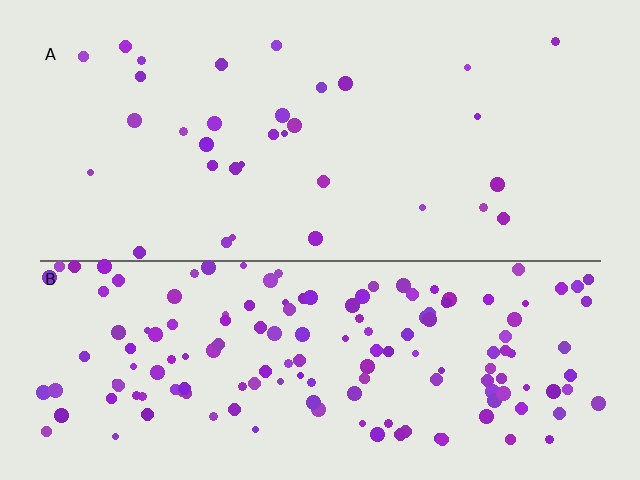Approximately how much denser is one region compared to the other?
Approximately 4.8× — region B over region A.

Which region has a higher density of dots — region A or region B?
B (the bottom).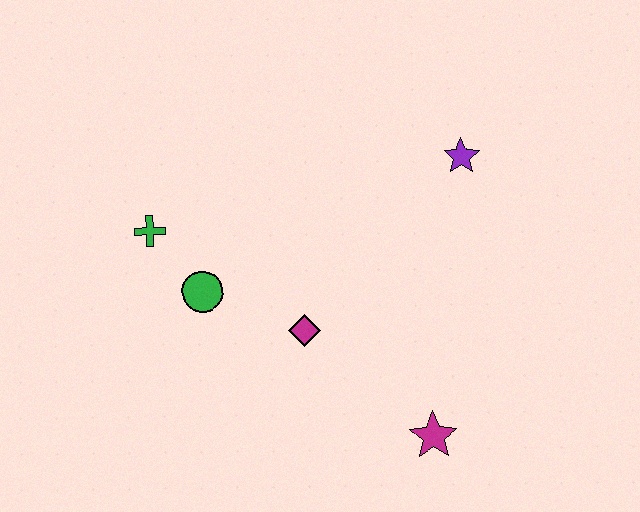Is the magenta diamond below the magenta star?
No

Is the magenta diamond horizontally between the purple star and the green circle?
Yes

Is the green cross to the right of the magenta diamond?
No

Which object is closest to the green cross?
The green circle is closest to the green cross.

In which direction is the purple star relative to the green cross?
The purple star is to the right of the green cross.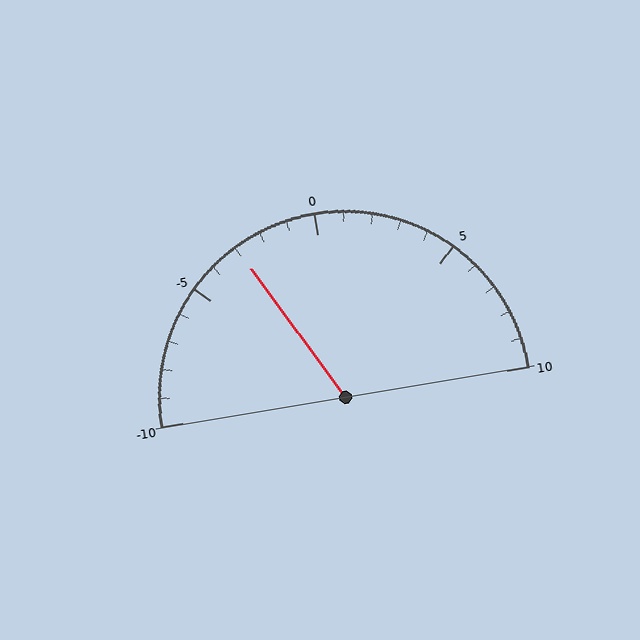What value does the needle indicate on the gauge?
The needle indicates approximately -3.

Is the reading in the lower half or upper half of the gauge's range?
The reading is in the lower half of the range (-10 to 10).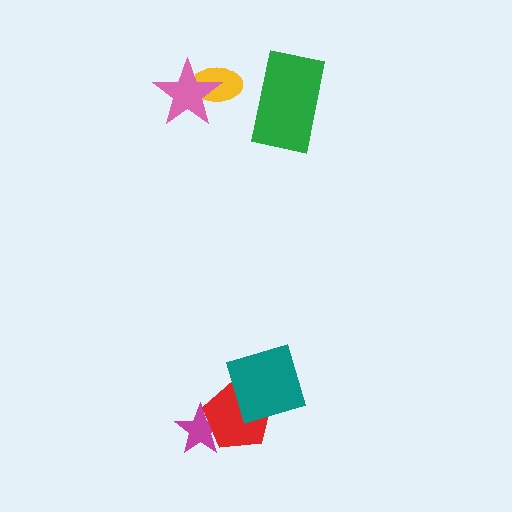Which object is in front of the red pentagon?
The teal diamond is in front of the red pentagon.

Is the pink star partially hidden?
No, no other shape covers it.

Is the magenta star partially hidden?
Yes, it is partially covered by another shape.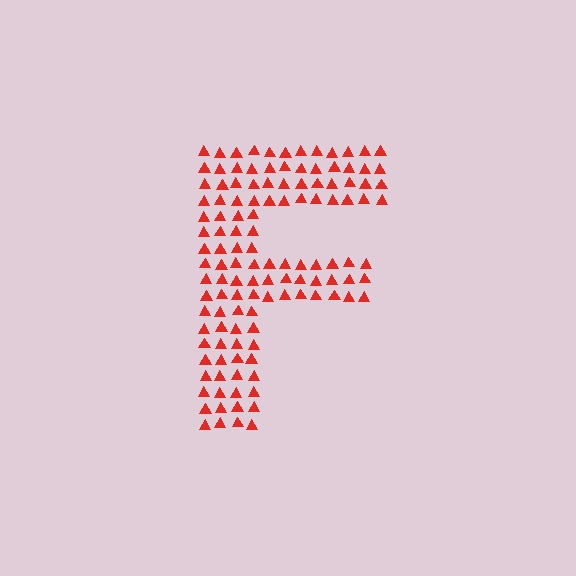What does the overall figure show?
The overall figure shows the letter F.